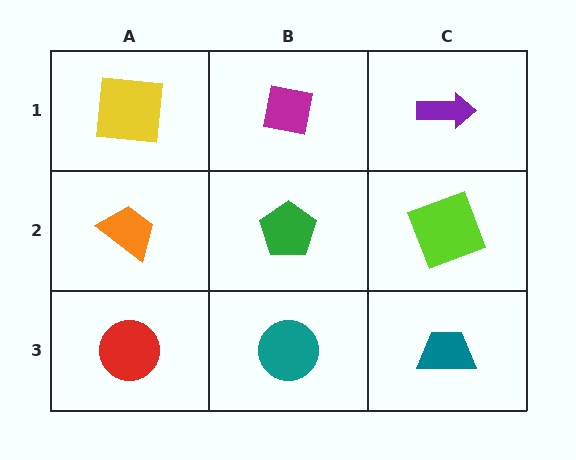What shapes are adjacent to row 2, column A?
A yellow square (row 1, column A), a red circle (row 3, column A), a green pentagon (row 2, column B).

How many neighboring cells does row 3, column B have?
3.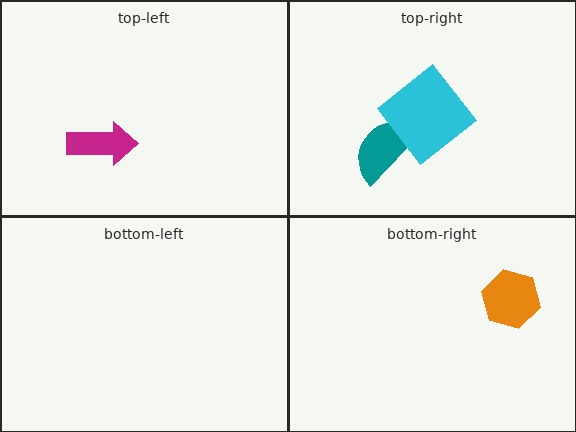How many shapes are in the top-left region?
1.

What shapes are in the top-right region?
The teal semicircle, the cyan diamond.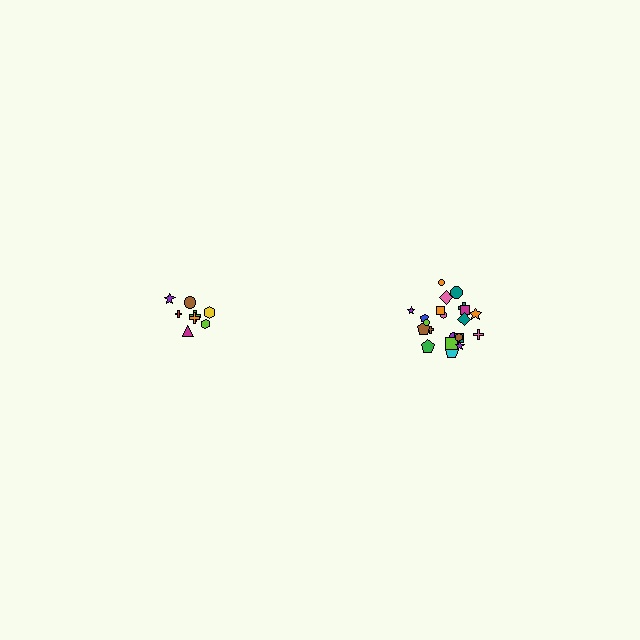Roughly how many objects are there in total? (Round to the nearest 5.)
Roughly 30 objects in total.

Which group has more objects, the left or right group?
The right group.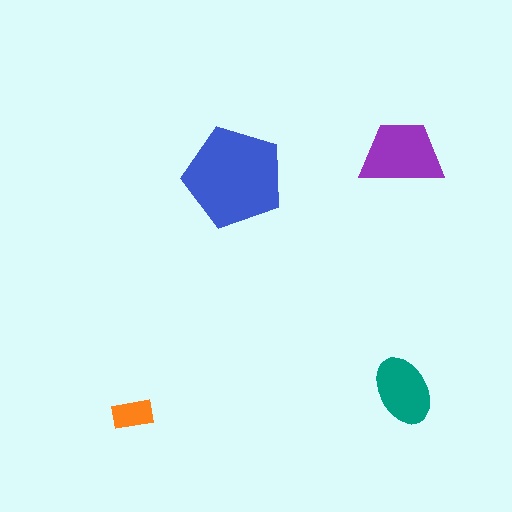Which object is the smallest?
The orange rectangle.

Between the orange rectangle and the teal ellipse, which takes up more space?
The teal ellipse.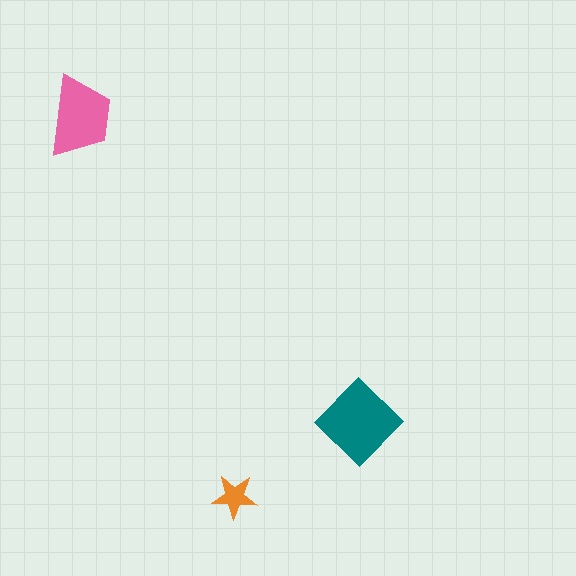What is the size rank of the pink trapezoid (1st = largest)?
2nd.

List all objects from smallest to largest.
The orange star, the pink trapezoid, the teal diamond.